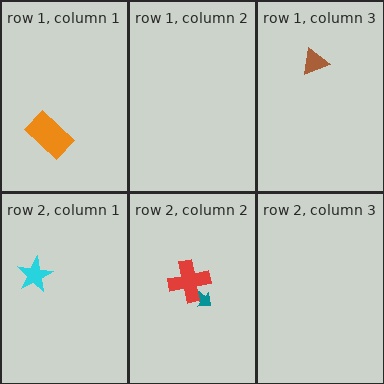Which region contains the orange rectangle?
The row 1, column 1 region.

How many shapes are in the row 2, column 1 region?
1.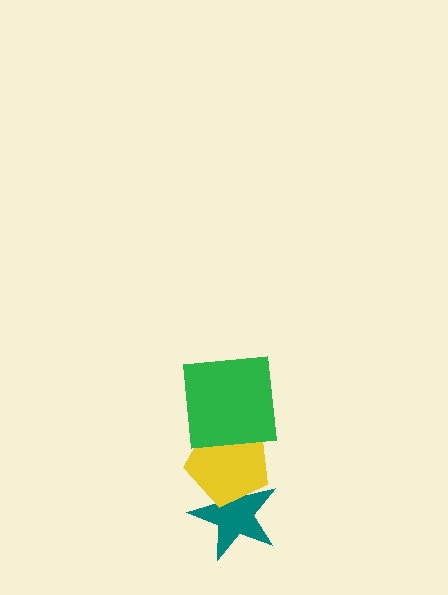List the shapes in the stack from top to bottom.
From top to bottom: the green square, the yellow pentagon, the teal star.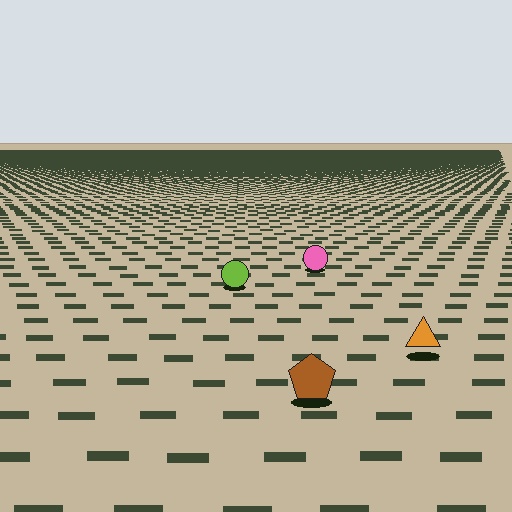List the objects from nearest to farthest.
From nearest to farthest: the brown pentagon, the orange triangle, the lime circle, the pink circle.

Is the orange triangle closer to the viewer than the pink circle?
Yes. The orange triangle is closer — you can tell from the texture gradient: the ground texture is coarser near it.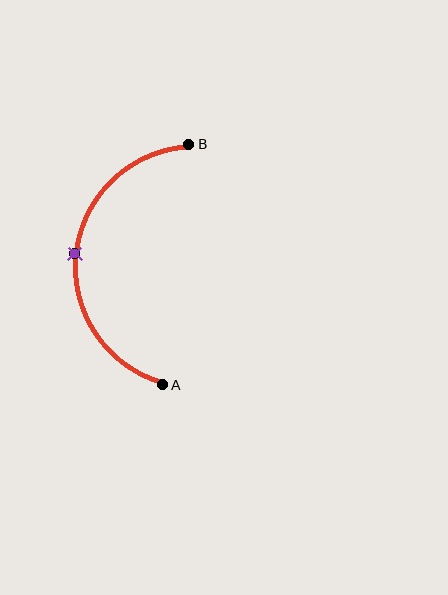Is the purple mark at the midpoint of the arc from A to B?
Yes. The purple mark lies on the arc at equal arc-length from both A and B — it is the arc midpoint.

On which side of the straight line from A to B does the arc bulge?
The arc bulges to the left of the straight line connecting A and B.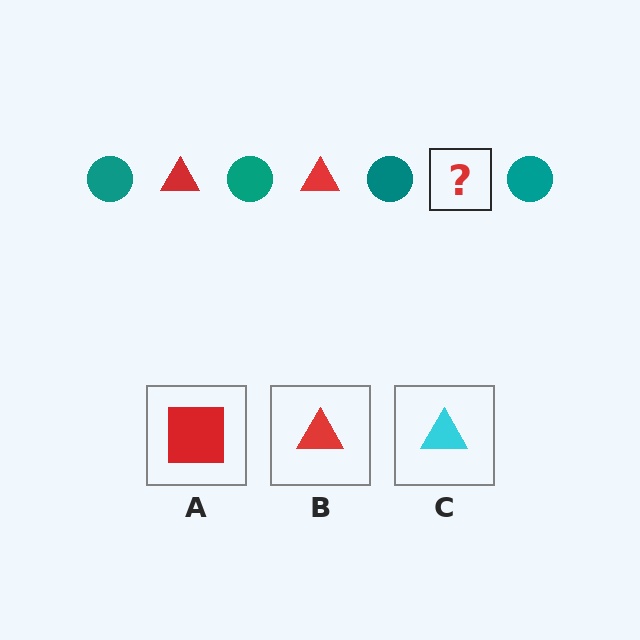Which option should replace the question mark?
Option B.